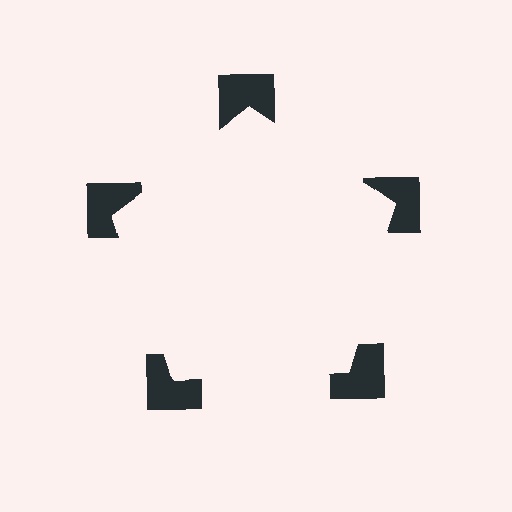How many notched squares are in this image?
There are 5 — one at each vertex of the illusory pentagon.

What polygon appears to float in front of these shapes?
An illusory pentagon — its edges are inferred from the aligned wedge cuts in the notched squares, not physically drawn.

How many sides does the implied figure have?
5 sides.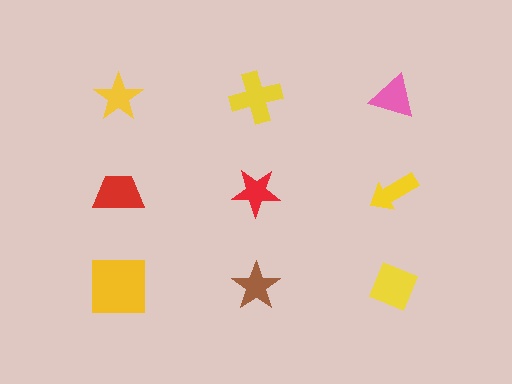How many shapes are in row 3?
3 shapes.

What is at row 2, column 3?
A yellow arrow.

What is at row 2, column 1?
A red trapezoid.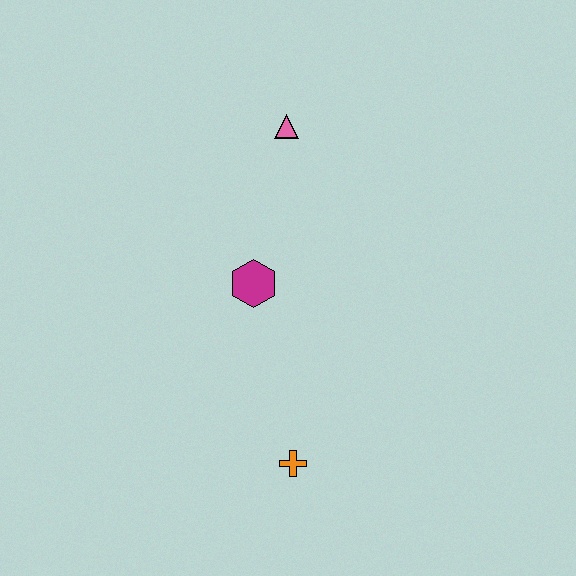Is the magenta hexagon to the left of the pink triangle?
Yes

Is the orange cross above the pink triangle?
No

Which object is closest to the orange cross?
The magenta hexagon is closest to the orange cross.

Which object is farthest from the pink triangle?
The orange cross is farthest from the pink triangle.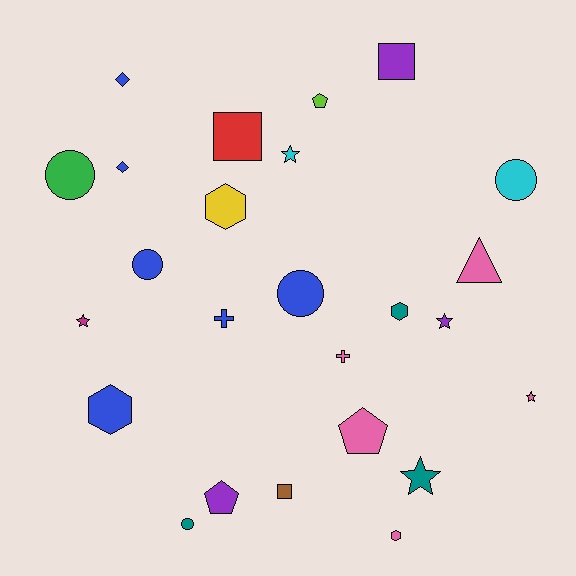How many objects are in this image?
There are 25 objects.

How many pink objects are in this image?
There are 5 pink objects.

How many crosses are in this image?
There are 2 crosses.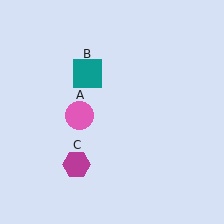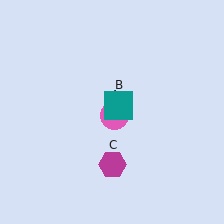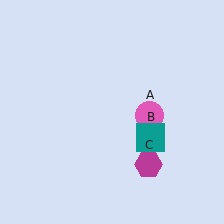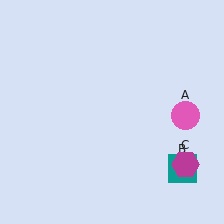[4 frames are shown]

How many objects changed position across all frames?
3 objects changed position: pink circle (object A), teal square (object B), magenta hexagon (object C).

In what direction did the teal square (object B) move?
The teal square (object B) moved down and to the right.